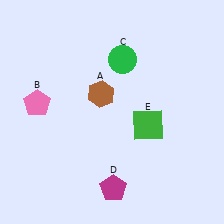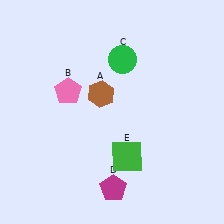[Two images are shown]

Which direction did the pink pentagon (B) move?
The pink pentagon (B) moved right.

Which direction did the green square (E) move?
The green square (E) moved down.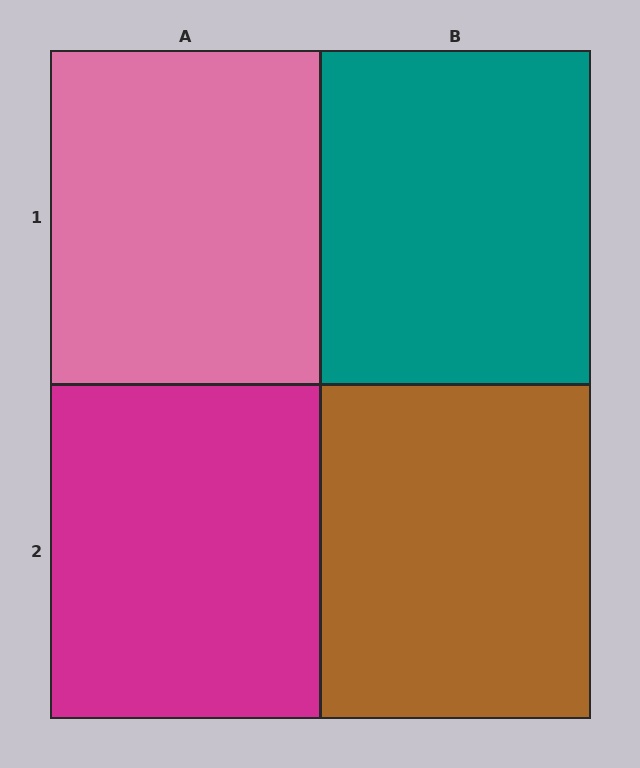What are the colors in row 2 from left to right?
Magenta, brown.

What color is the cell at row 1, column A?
Pink.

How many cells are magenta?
1 cell is magenta.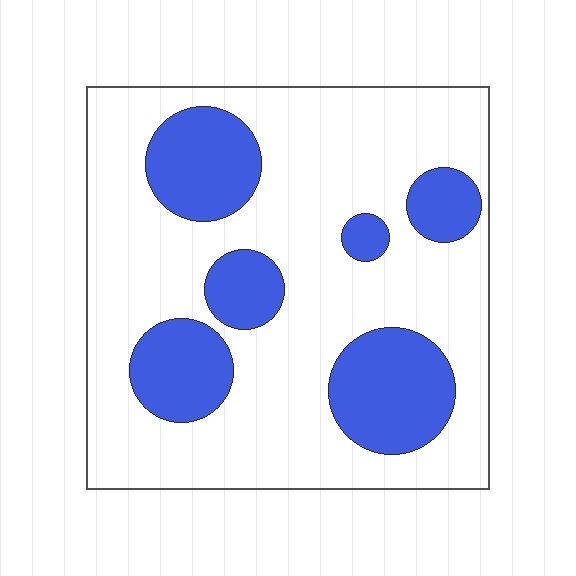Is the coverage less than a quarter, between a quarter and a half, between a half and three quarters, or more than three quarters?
Between a quarter and a half.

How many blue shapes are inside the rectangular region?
6.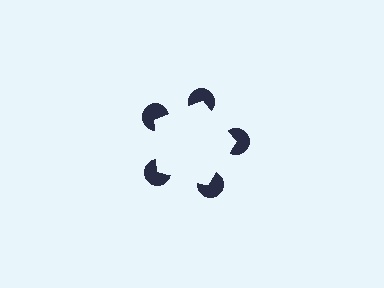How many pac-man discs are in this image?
There are 5 — one at each vertex of the illusory pentagon.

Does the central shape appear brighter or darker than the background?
It typically appears slightly brighter than the background, even though no actual brightness change is drawn.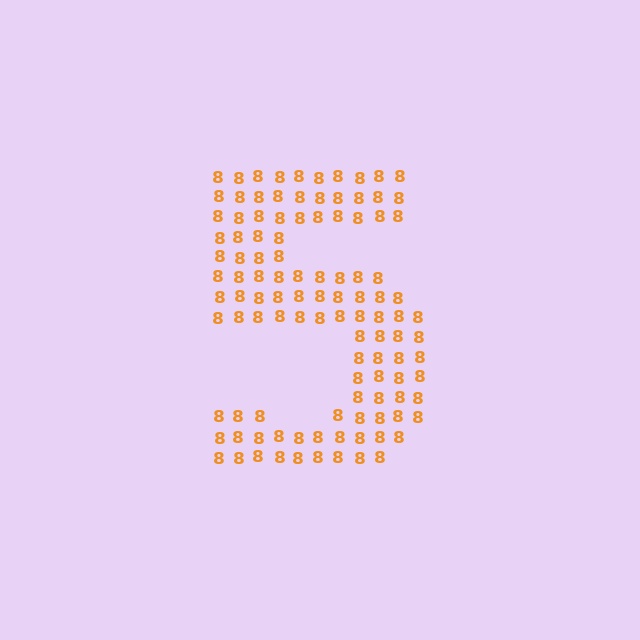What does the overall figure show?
The overall figure shows the digit 5.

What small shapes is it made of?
It is made of small digit 8's.